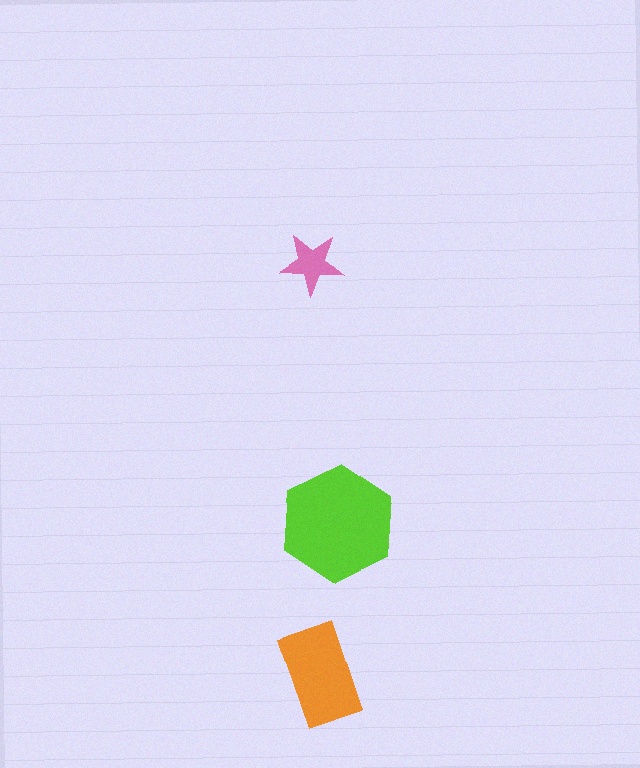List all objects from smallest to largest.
The pink star, the orange rectangle, the lime hexagon.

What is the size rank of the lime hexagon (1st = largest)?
1st.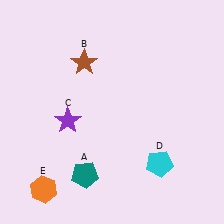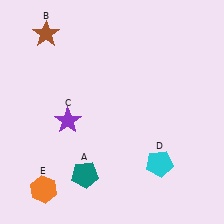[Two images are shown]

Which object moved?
The brown star (B) moved left.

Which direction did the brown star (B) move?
The brown star (B) moved left.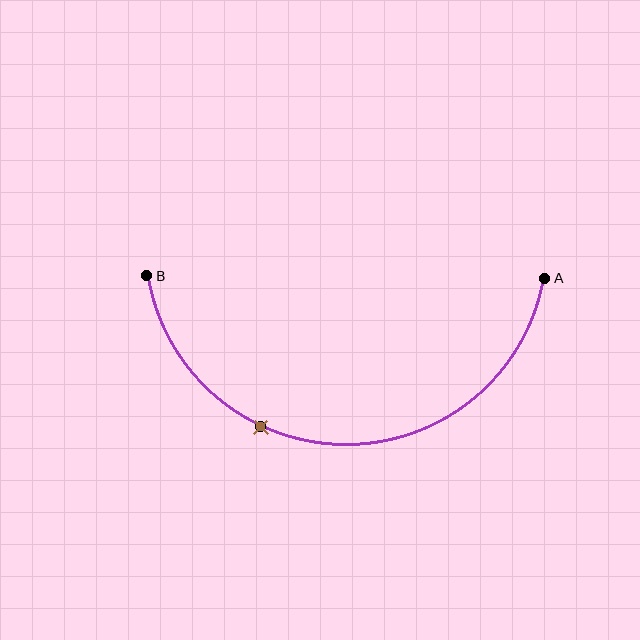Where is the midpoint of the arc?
The arc midpoint is the point on the curve farthest from the straight line joining A and B. It sits below that line.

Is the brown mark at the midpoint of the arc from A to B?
No. The brown mark lies on the arc but is closer to endpoint B. The arc midpoint would be at the point on the curve equidistant along the arc from both A and B.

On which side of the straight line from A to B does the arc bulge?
The arc bulges below the straight line connecting A and B.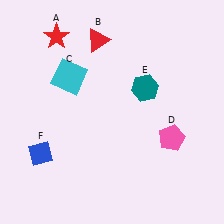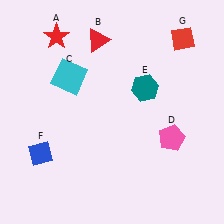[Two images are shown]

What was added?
A red diamond (G) was added in Image 2.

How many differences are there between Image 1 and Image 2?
There is 1 difference between the two images.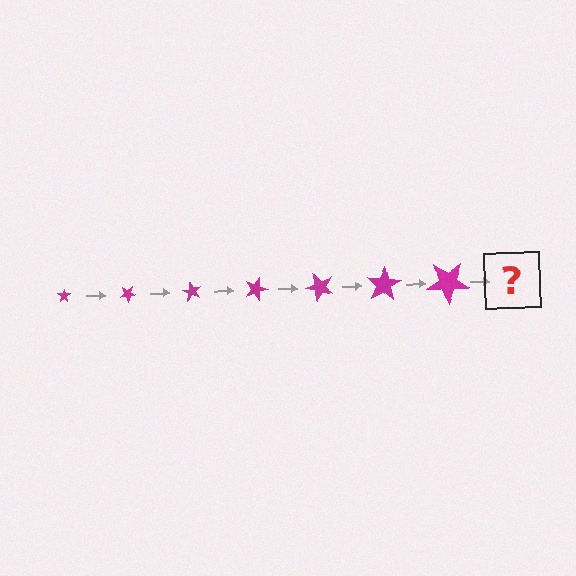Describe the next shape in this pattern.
It should be a star, larger than the previous one and rotated 210 degrees from the start.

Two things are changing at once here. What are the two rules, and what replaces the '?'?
The two rules are that the star grows larger each step and it rotates 30 degrees each step. The '?' should be a star, larger than the previous one and rotated 210 degrees from the start.